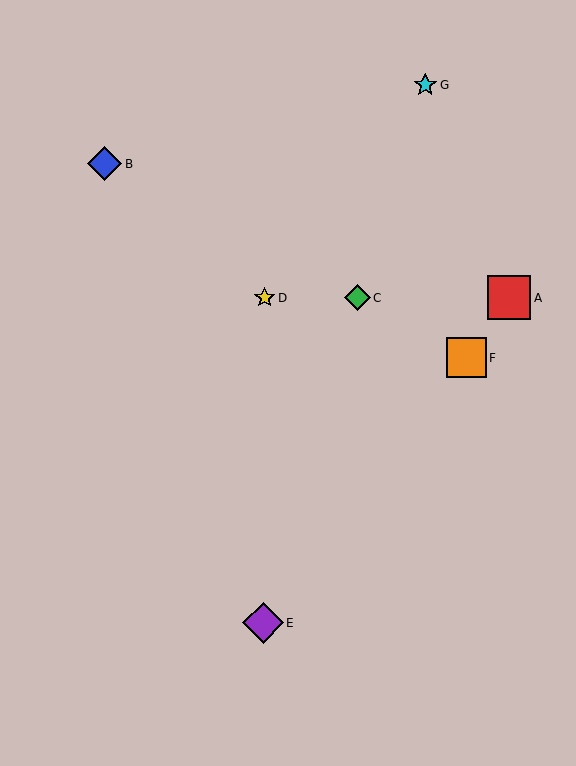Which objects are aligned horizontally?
Objects A, C, D are aligned horizontally.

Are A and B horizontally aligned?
No, A is at y≈298 and B is at y≈164.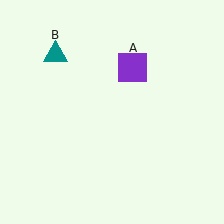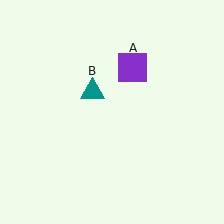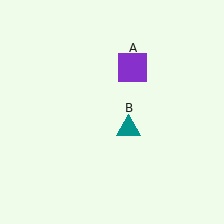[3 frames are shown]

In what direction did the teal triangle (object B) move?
The teal triangle (object B) moved down and to the right.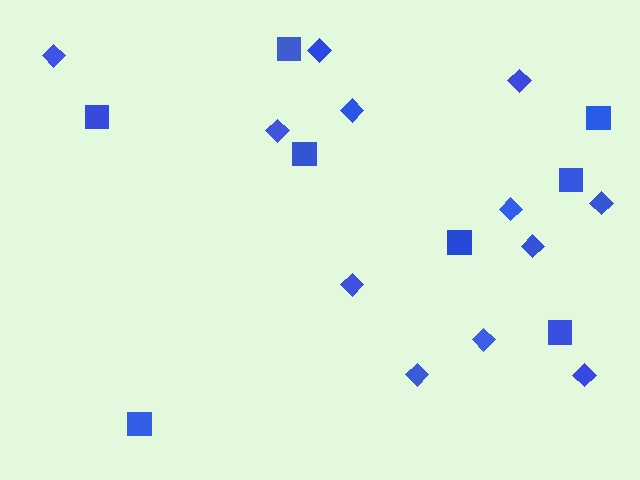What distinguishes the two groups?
There are 2 groups: one group of diamonds (12) and one group of squares (8).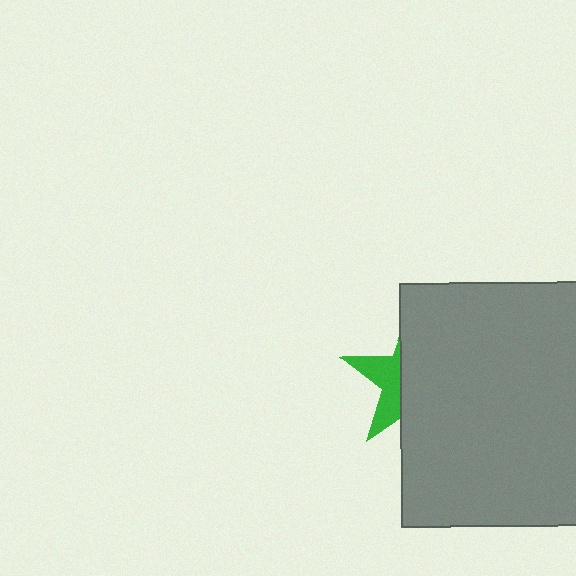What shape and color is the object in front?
The object in front is a gray square.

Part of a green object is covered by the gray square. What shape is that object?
It is a star.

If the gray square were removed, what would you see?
You would see the complete green star.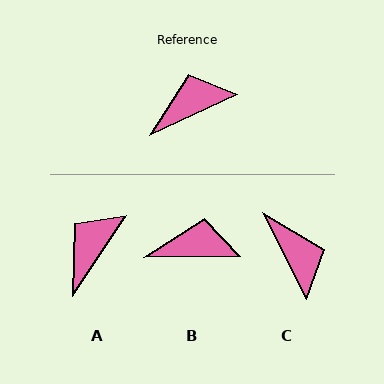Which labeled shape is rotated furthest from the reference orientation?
C, about 88 degrees away.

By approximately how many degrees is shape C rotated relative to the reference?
Approximately 88 degrees clockwise.